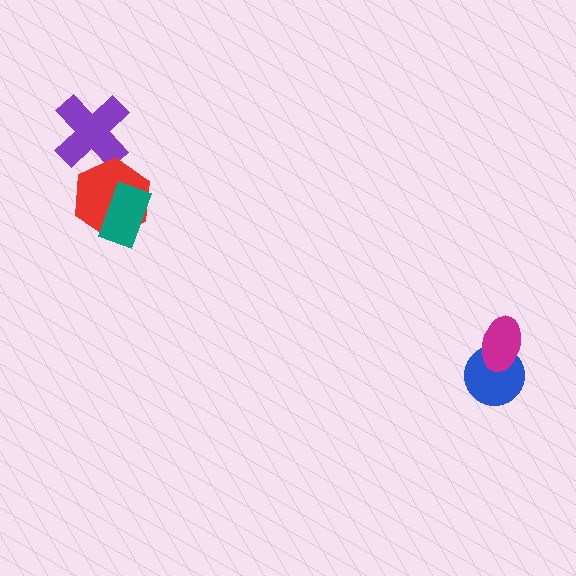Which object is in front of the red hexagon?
The teal rectangle is in front of the red hexagon.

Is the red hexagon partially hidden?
Yes, it is partially covered by another shape.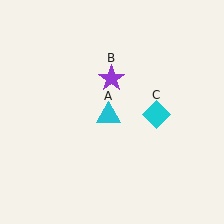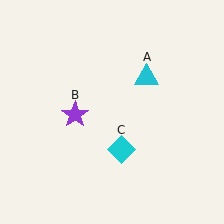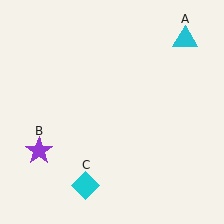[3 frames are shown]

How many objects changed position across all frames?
3 objects changed position: cyan triangle (object A), purple star (object B), cyan diamond (object C).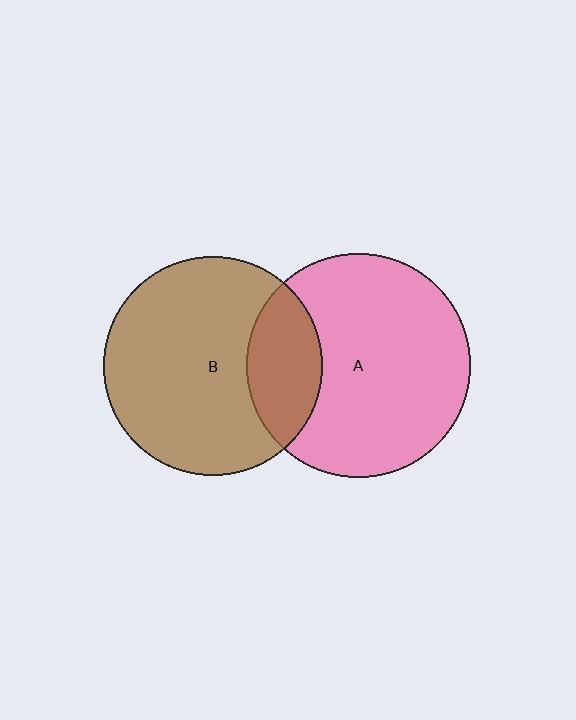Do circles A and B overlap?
Yes.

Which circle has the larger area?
Circle A (pink).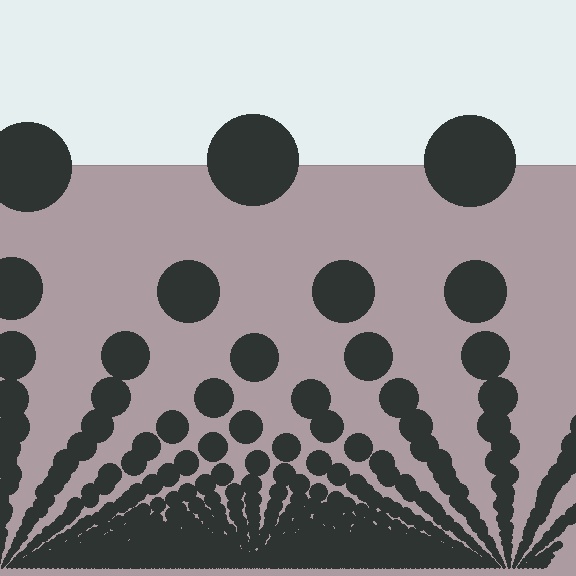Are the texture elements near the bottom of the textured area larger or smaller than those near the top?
Smaller. The gradient is inverted — elements near the bottom are smaller and denser.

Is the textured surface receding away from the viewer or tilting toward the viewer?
The surface appears to tilt toward the viewer. Texture elements get larger and sparser toward the top.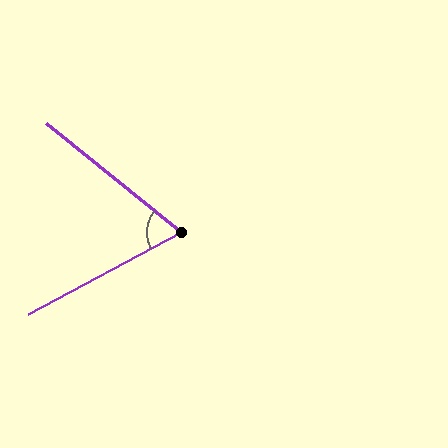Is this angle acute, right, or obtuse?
It is acute.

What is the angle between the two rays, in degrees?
Approximately 67 degrees.